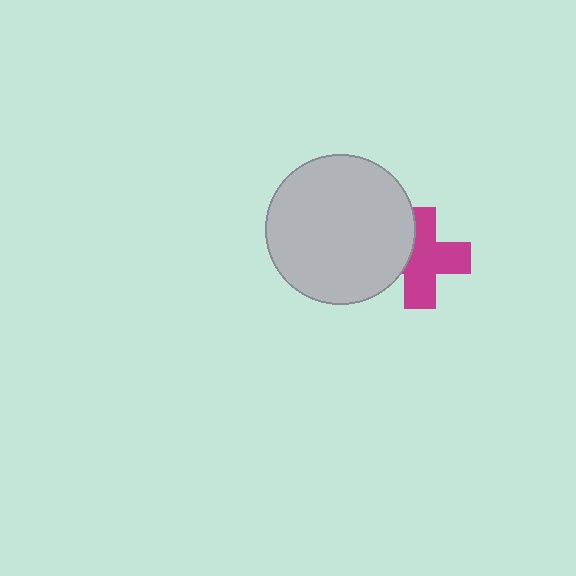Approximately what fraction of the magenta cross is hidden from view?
Roughly 30% of the magenta cross is hidden behind the light gray circle.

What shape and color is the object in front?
The object in front is a light gray circle.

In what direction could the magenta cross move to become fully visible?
The magenta cross could move right. That would shift it out from behind the light gray circle entirely.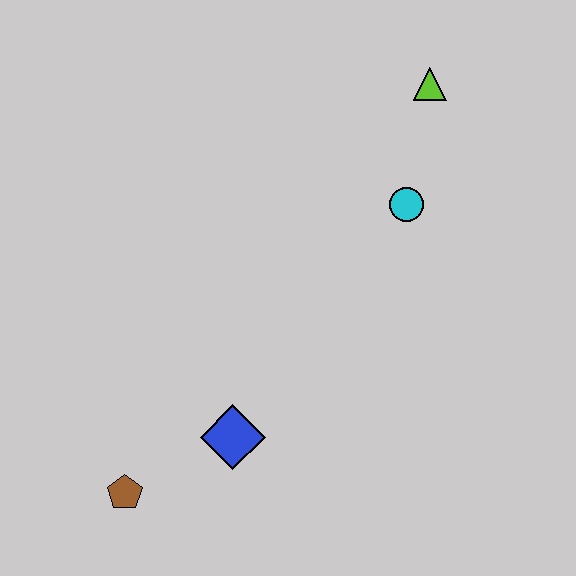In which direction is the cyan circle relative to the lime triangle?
The cyan circle is below the lime triangle.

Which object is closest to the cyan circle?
The lime triangle is closest to the cyan circle.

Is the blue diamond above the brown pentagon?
Yes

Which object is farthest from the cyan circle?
The brown pentagon is farthest from the cyan circle.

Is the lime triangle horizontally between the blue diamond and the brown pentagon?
No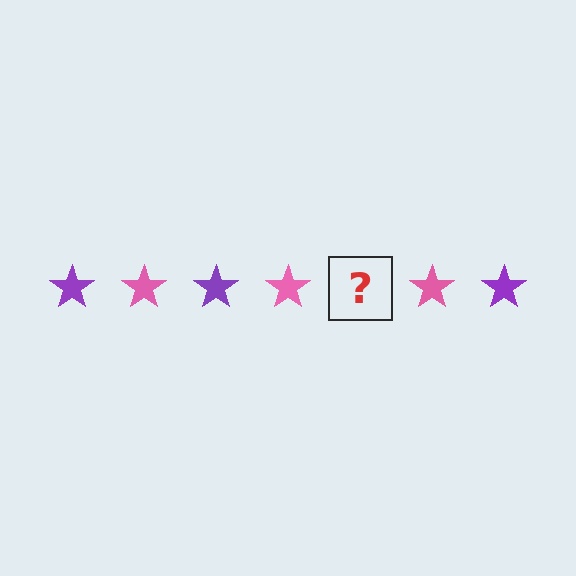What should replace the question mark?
The question mark should be replaced with a purple star.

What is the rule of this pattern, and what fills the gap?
The rule is that the pattern cycles through purple, pink stars. The gap should be filled with a purple star.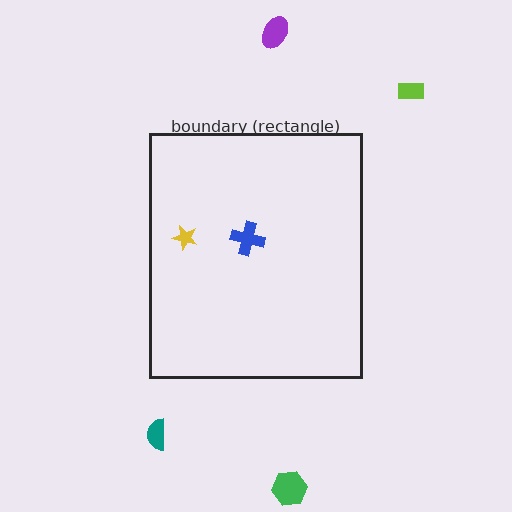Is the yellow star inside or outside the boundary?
Inside.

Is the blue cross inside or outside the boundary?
Inside.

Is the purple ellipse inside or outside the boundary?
Outside.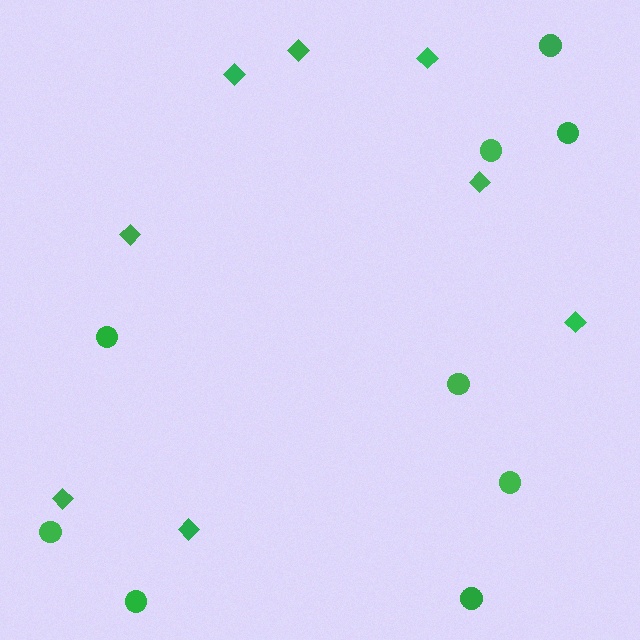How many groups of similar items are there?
There are 2 groups: one group of diamonds (8) and one group of circles (9).